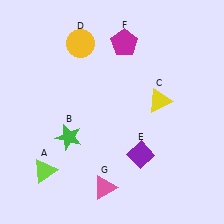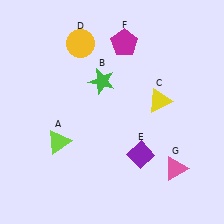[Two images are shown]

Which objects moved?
The objects that moved are: the lime triangle (A), the green star (B), the pink triangle (G).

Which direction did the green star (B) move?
The green star (B) moved up.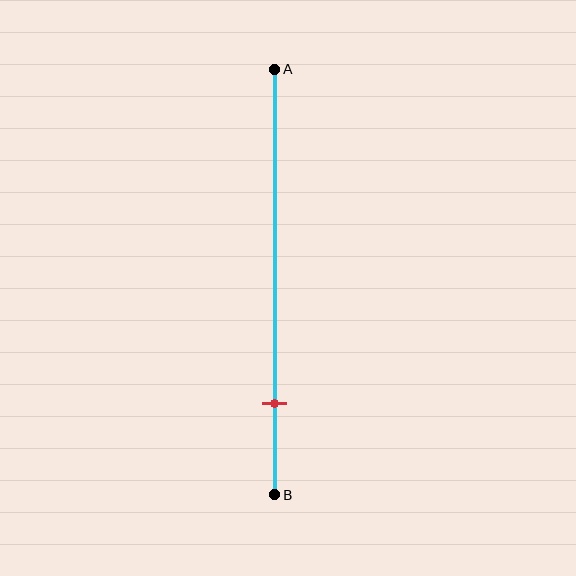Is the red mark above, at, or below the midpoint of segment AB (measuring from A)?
The red mark is below the midpoint of segment AB.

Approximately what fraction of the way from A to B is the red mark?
The red mark is approximately 80% of the way from A to B.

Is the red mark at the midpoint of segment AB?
No, the mark is at about 80% from A, not at the 50% midpoint.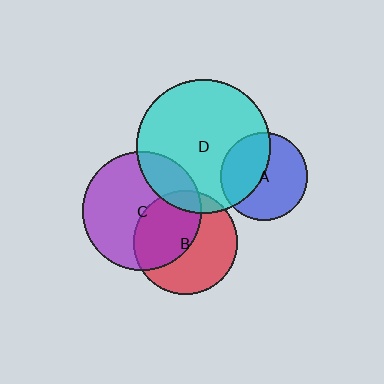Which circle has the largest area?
Circle D (cyan).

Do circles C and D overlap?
Yes.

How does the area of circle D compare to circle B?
Approximately 1.7 times.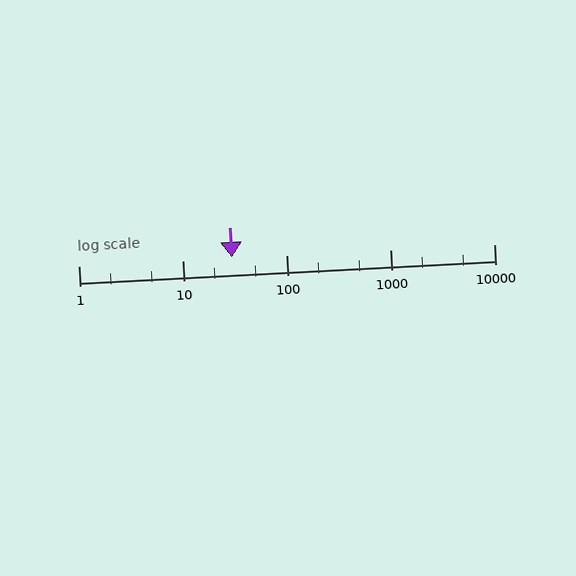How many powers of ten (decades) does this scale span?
The scale spans 4 decades, from 1 to 10000.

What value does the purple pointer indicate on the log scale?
The pointer indicates approximately 30.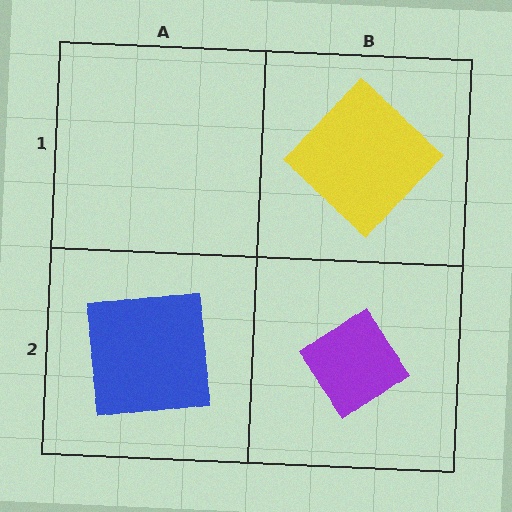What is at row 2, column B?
A purple diamond.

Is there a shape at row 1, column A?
No, that cell is empty.